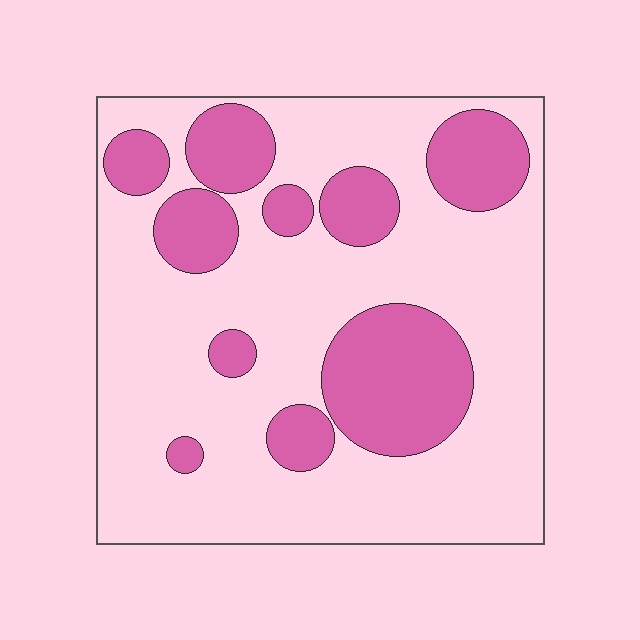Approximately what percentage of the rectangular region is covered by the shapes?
Approximately 30%.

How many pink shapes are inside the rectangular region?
10.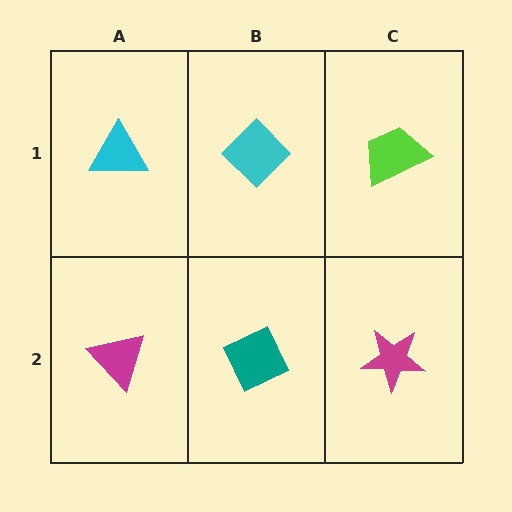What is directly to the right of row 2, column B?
A magenta star.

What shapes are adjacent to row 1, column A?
A magenta triangle (row 2, column A), a cyan diamond (row 1, column B).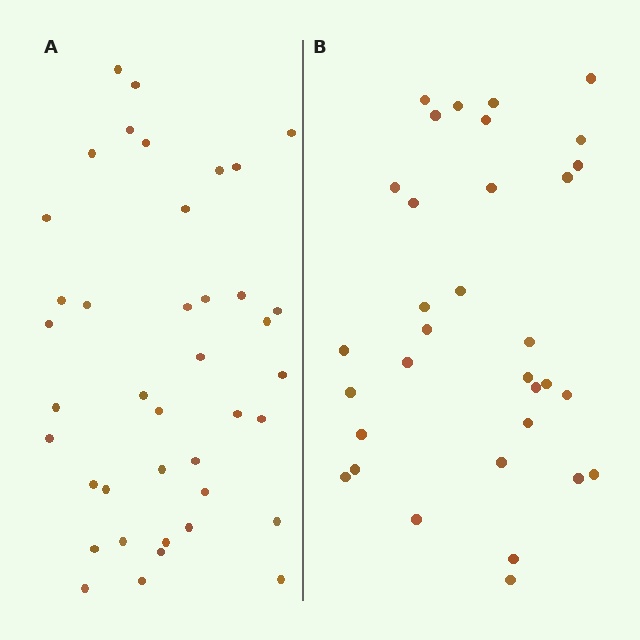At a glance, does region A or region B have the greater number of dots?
Region A (the left region) has more dots.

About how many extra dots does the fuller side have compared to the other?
Region A has roughly 8 or so more dots than region B.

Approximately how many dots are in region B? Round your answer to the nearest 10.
About 30 dots. (The exact count is 33, which rounds to 30.)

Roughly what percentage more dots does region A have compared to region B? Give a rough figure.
About 20% more.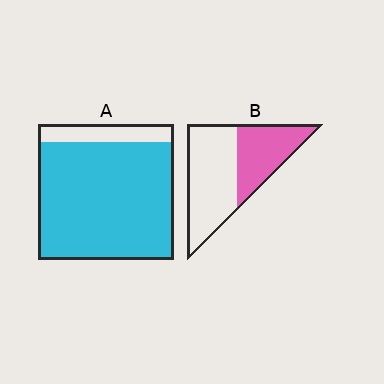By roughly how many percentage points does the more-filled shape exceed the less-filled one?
By roughly 45 percentage points (A over B).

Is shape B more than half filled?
No.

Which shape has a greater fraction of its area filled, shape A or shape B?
Shape A.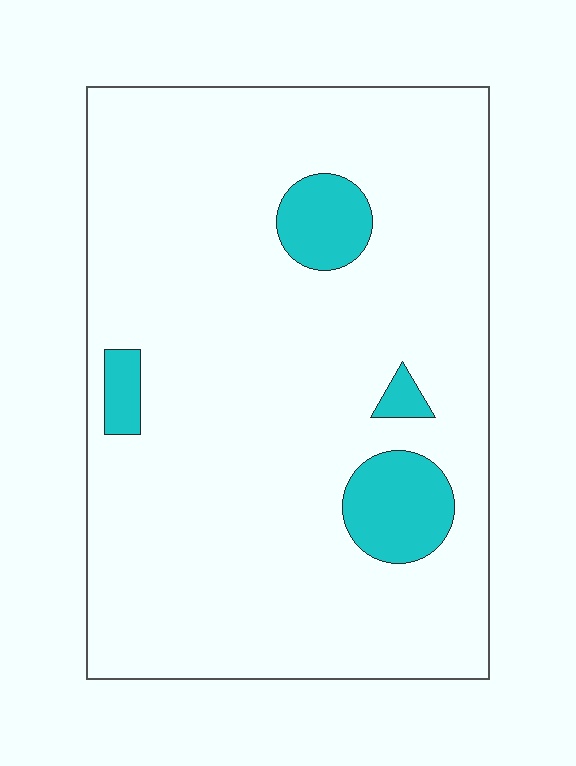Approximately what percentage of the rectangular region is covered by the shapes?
Approximately 10%.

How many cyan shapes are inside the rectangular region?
4.